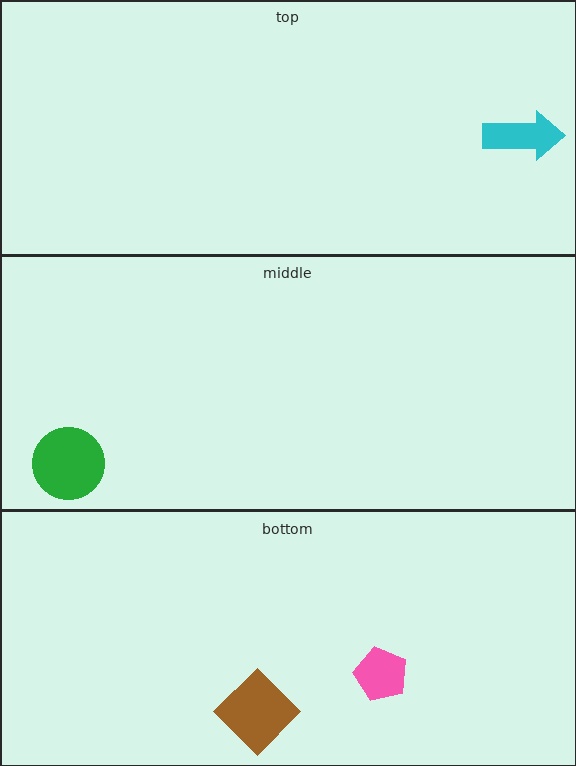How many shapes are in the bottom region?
2.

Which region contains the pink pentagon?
The bottom region.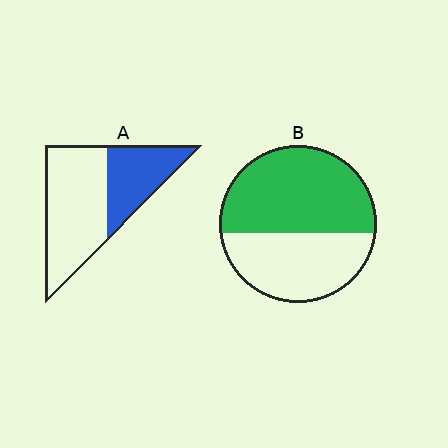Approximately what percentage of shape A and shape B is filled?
A is approximately 35% and B is approximately 55%.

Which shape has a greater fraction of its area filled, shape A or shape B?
Shape B.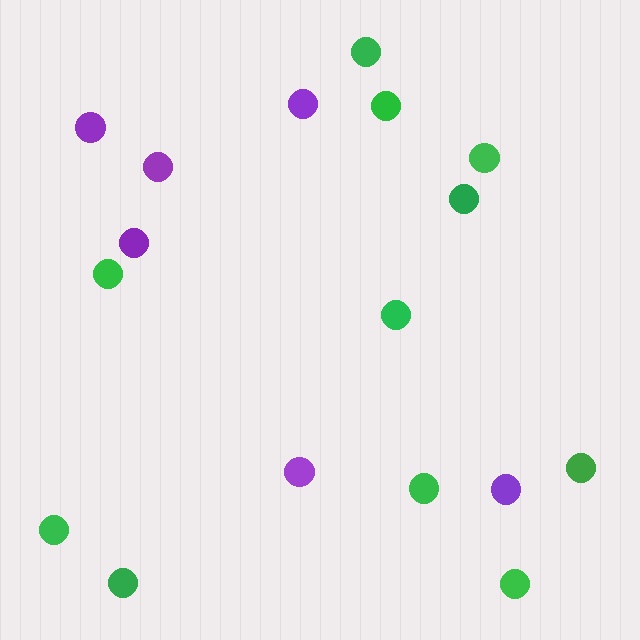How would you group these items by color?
There are 2 groups: one group of green circles (11) and one group of purple circles (6).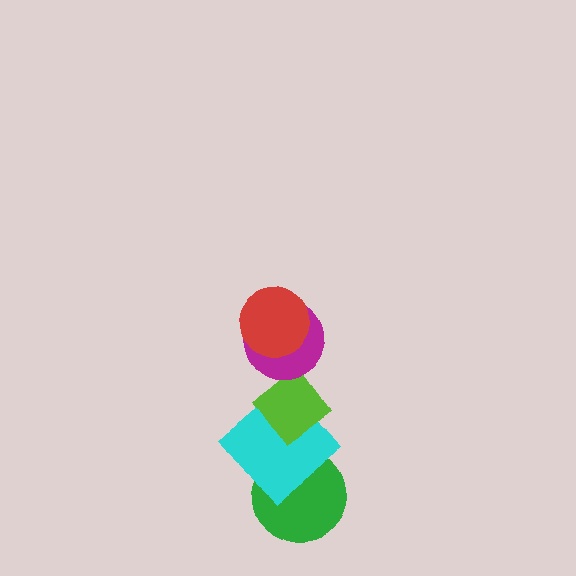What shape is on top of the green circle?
The cyan diamond is on top of the green circle.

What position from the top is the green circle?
The green circle is 5th from the top.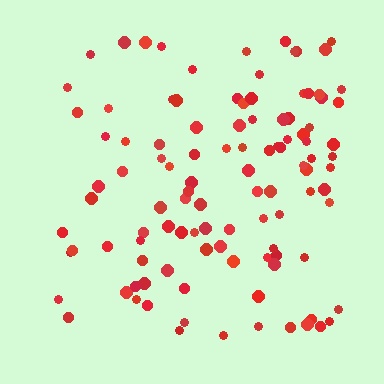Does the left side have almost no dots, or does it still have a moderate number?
Still a moderate number, just noticeably fewer than the right.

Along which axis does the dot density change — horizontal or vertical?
Horizontal.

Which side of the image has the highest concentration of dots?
The right.